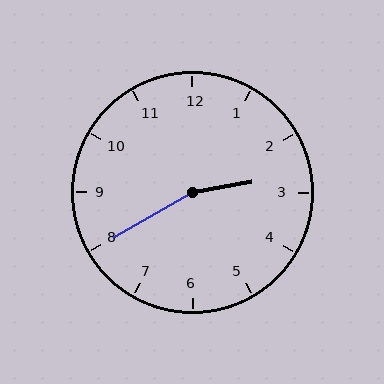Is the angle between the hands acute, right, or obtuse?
It is obtuse.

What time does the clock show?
2:40.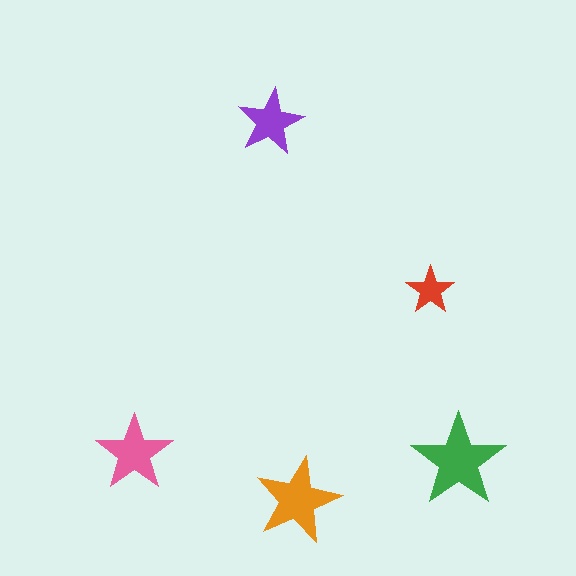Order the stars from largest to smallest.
the green one, the orange one, the pink one, the purple one, the red one.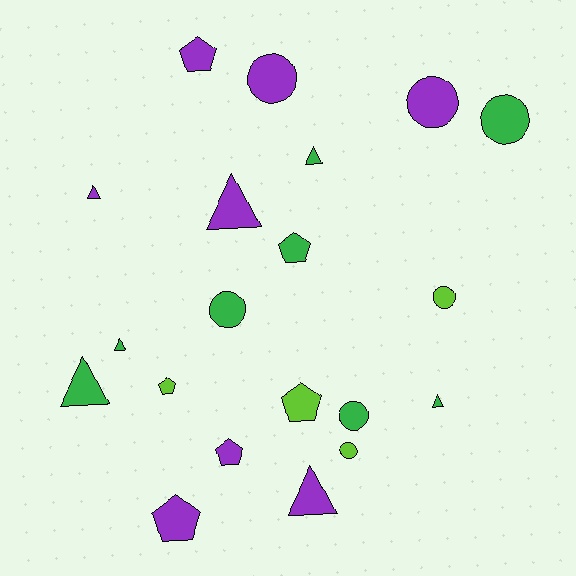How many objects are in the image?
There are 20 objects.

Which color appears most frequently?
Purple, with 8 objects.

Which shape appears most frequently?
Triangle, with 7 objects.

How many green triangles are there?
There are 4 green triangles.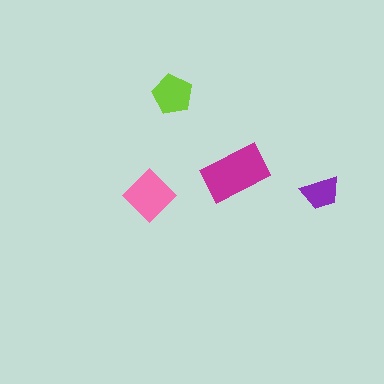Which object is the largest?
The magenta rectangle.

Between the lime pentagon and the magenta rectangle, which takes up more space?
The magenta rectangle.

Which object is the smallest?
The purple trapezoid.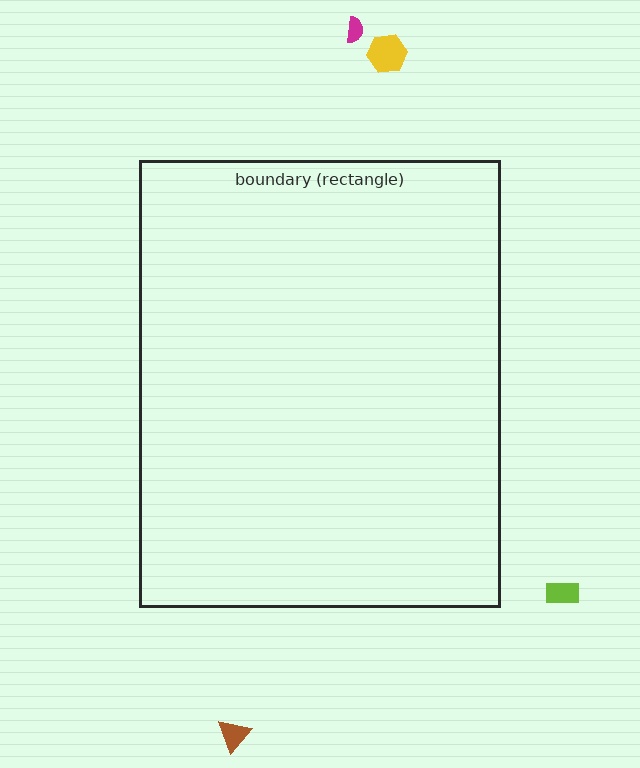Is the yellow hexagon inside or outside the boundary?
Outside.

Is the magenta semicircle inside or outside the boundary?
Outside.